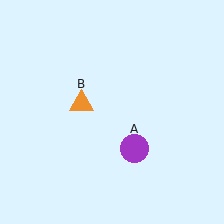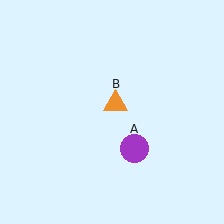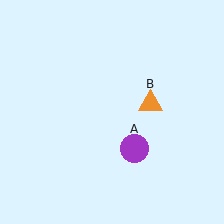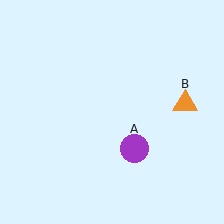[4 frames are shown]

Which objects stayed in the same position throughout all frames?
Purple circle (object A) remained stationary.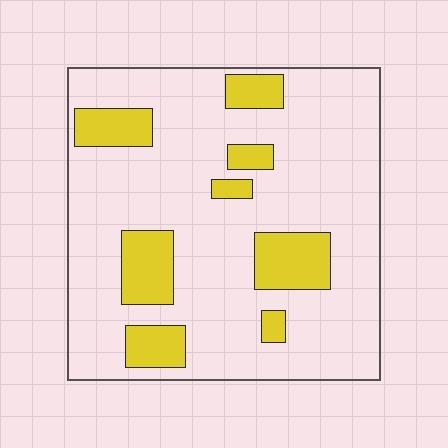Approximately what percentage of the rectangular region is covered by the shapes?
Approximately 20%.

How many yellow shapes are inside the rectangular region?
8.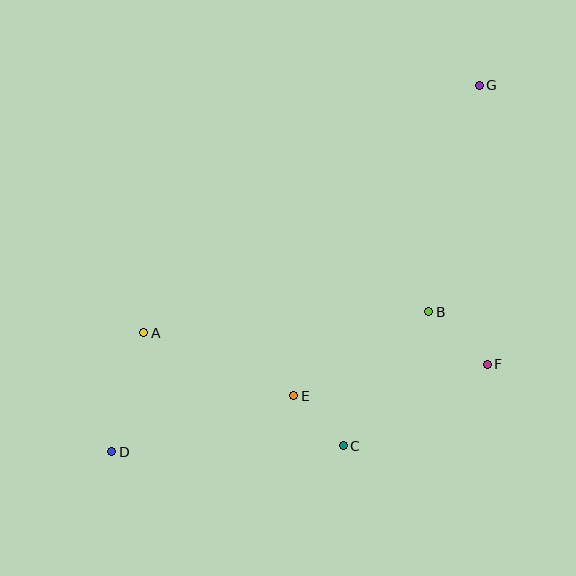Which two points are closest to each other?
Points C and E are closest to each other.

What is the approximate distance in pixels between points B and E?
The distance between B and E is approximately 159 pixels.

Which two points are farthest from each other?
Points D and G are farthest from each other.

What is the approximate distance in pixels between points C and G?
The distance between C and G is approximately 385 pixels.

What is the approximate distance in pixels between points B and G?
The distance between B and G is approximately 232 pixels.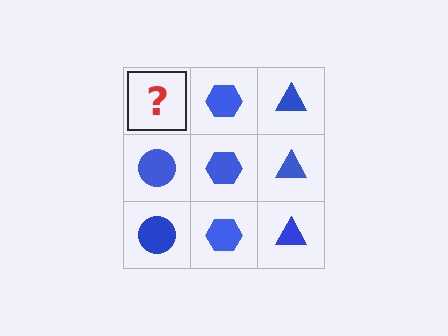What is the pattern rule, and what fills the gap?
The rule is that each column has a consistent shape. The gap should be filled with a blue circle.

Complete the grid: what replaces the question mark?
The question mark should be replaced with a blue circle.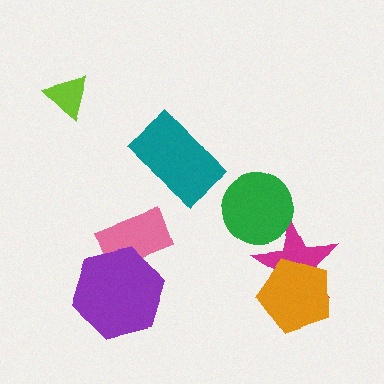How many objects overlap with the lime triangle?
0 objects overlap with the lime triangle.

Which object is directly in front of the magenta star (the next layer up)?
The orange pentagon is directly in front of the magenta star.